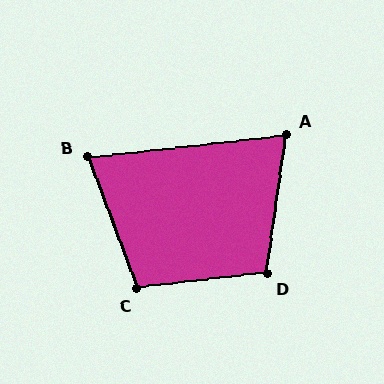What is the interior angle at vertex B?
Approximately 76 degrees (acute).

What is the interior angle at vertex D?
Approximately 104 degrees (obtuse).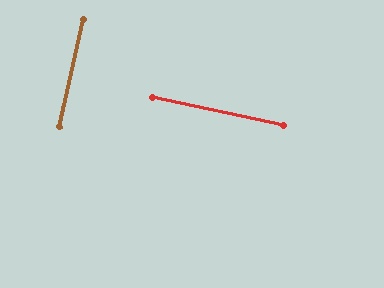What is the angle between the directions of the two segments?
Approximately 89 degrees.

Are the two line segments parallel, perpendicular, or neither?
Perpendicular — they meet at approximately 89°.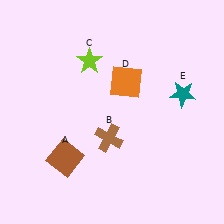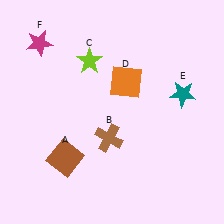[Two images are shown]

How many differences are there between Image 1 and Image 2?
There is 1 difference between the two images.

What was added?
A magenta star (F) was added in Image 2.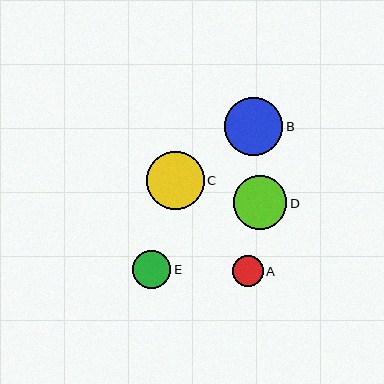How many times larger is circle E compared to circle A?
Circle E is approximately 1.2 times the size of circle A.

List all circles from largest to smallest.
From largest to smallest: B, C, D, E, A.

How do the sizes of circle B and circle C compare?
Circle B and circle C are approximately the same size.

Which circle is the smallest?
Circle A is the smallest with a size of approximately 31 pixels.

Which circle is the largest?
Circle B is the largest with a size of approximately 58 pixels.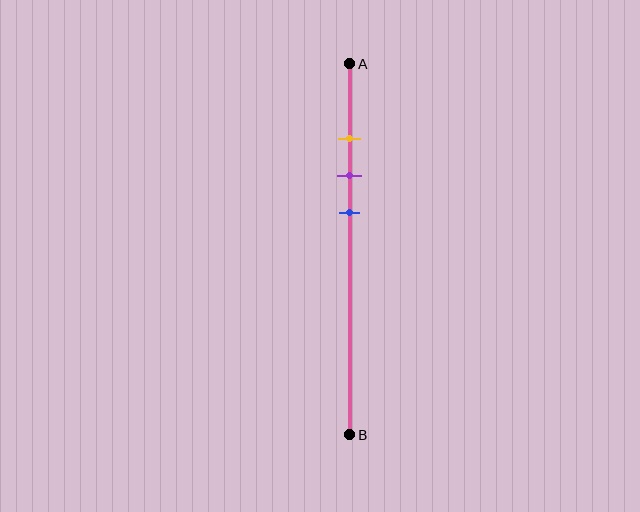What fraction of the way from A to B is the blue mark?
The blue mark is approximately 40% (0.4) of the way from A to B.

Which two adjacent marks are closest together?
The yellow and purple marks are the closest adjacent pair.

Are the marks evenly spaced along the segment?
Yes, the marks are approximately evenly spaced.